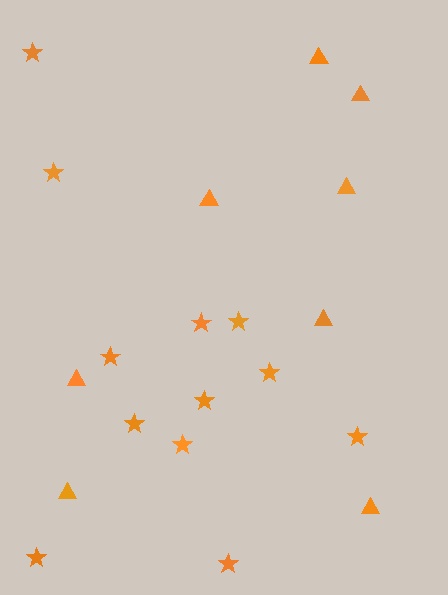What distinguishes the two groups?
There are 2 groups: one group of triangles (8) and one group of stars (12).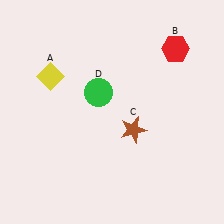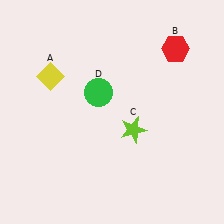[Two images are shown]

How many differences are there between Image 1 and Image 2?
There is 1 difference between the two images.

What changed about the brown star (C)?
In Image 1, C is brown. In Image 2, it changed to lime.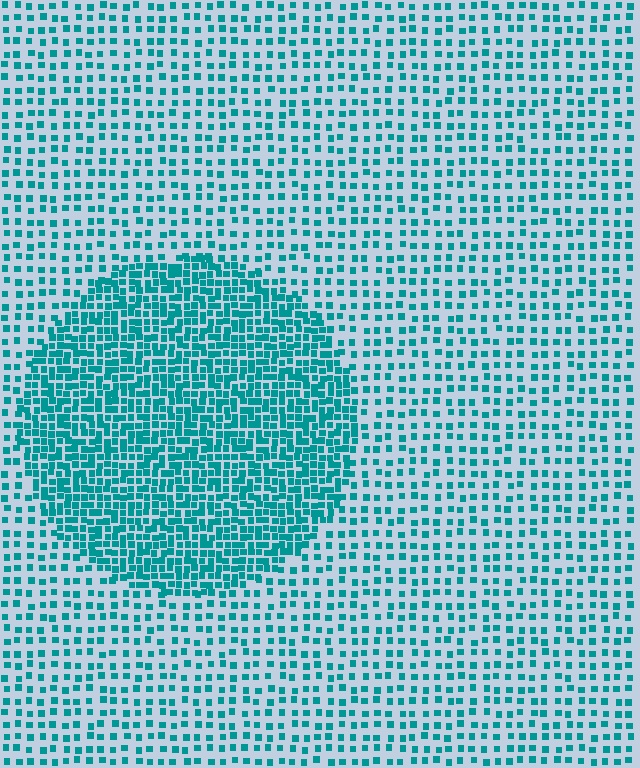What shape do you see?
I see a circle.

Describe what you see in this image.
The image contains small teal elements arranged at two different densities. A circle-shaped region is visible where the elements are more densely packed than the surrounding area.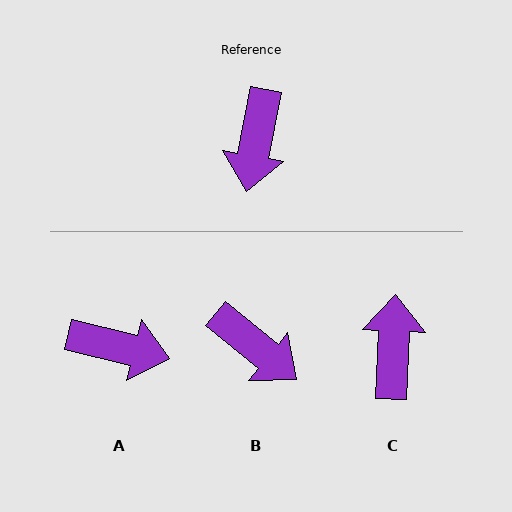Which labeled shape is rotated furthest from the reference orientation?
C, about 172 degrees away.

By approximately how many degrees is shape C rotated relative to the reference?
Approximately 172 degrees clockwise.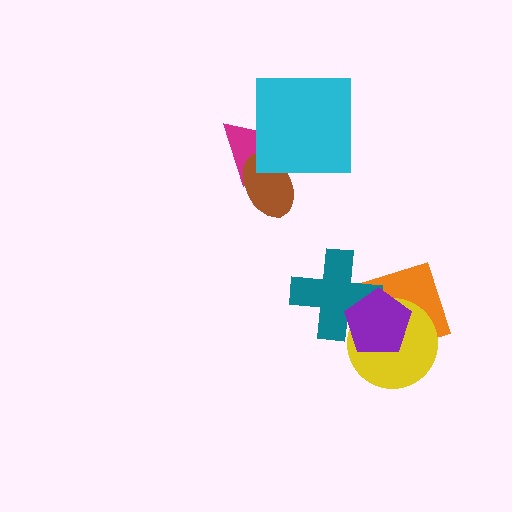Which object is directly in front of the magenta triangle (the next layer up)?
The brown ellipse is directly in front of the magenta triangle.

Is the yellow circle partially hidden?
Yes, it is partially covered by another shape.